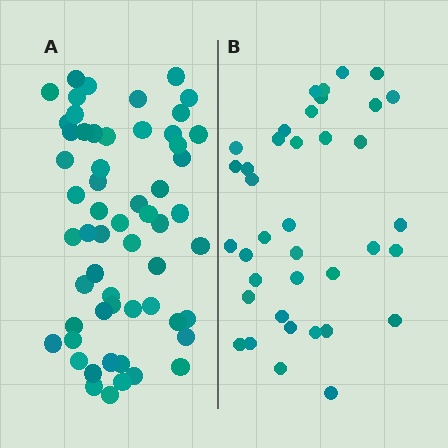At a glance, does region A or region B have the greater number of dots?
Region A (the left region) has more dots.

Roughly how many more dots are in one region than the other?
Region A has approximately 20 more dots than region B.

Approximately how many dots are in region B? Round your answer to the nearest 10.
About 40 dots. (The exact count is 38, which rounds to 40.)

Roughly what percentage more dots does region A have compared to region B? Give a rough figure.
About 55% more.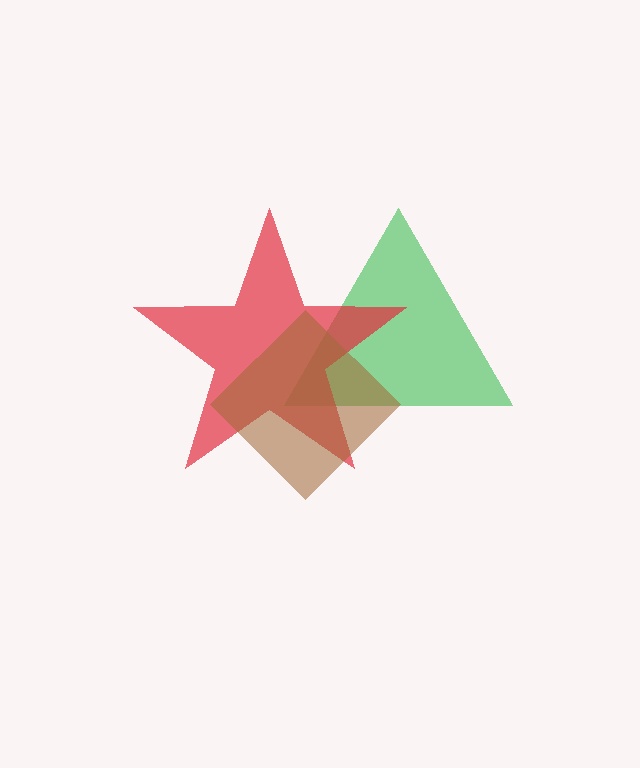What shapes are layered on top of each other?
The layered shapes are: a green triangle, a red star, a brown diamond.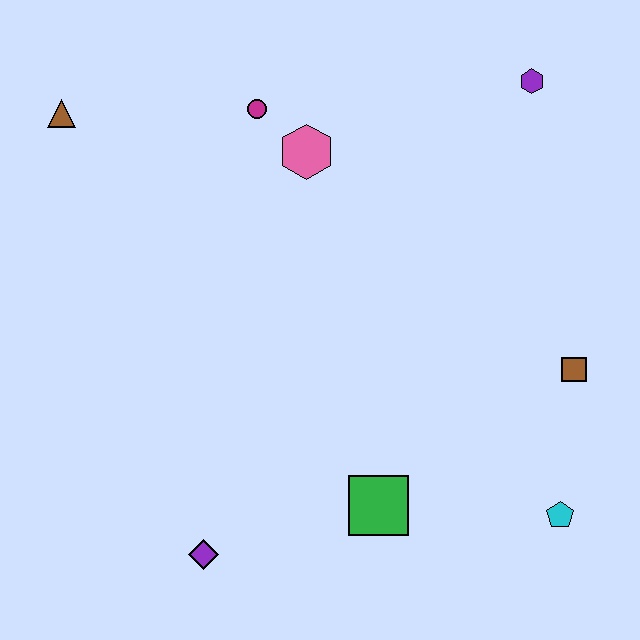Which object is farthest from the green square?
The brown triangle is farthest from the green square.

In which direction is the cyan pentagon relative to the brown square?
The cyan pentagon is below the brown square.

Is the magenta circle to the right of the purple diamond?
Yes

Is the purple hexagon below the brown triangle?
No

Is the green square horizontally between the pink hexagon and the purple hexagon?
Yes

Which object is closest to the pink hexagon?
The magenta circle is closest to the pink hexagon.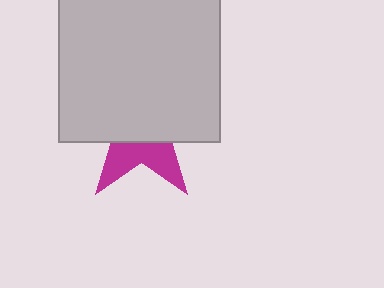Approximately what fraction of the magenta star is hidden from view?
Roughly 65% of the magenta star is hidden behind the light gray square.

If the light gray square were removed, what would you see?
You would see the complete magenta star.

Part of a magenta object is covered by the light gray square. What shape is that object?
It is a star.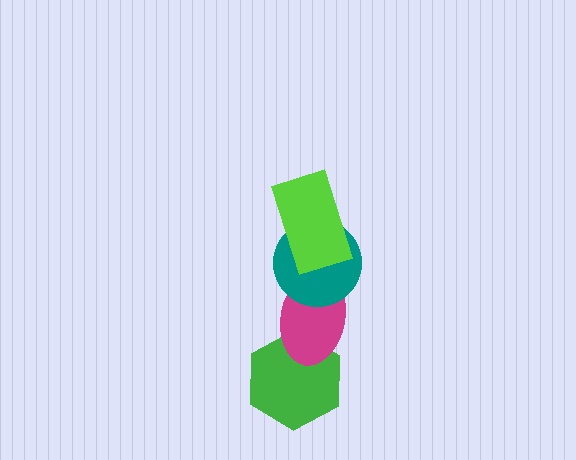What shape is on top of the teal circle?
The lime rectangle is on top of the teal circle.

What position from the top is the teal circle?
The teal circle is 2nd from the top.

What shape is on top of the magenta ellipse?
The teal circle is on top of the magenta ellipse.